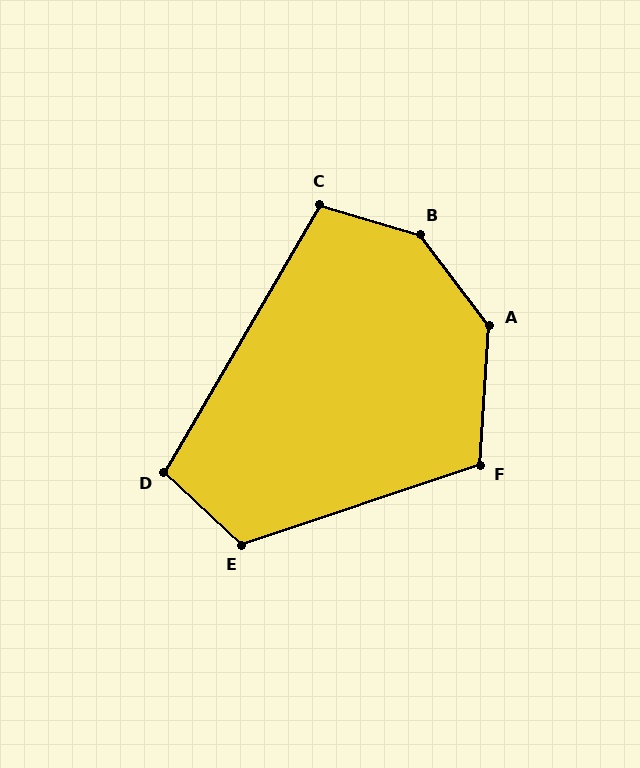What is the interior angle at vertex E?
Approximately 118 degrees (obtuse).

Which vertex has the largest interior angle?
B, at approximately 144 degrees.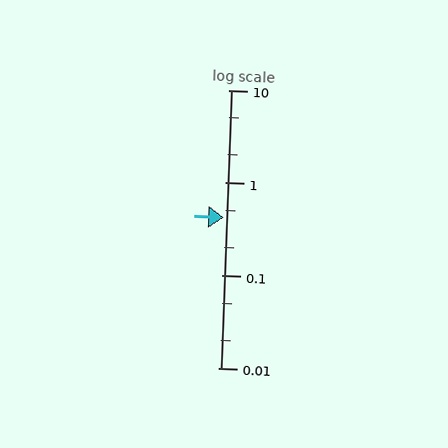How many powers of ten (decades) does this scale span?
The scale spans 3 decades, from 0.01 to 10.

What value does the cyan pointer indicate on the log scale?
The pointer indicates approximately 0.42.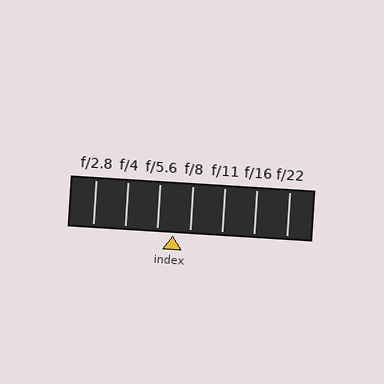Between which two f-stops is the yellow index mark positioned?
The index mark is between f/5.6 and f/8.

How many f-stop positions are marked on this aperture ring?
There are 7 f-stop positions marked.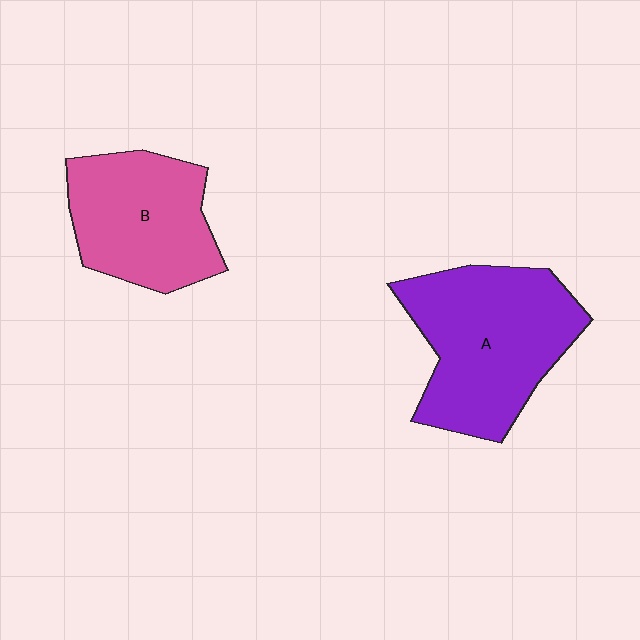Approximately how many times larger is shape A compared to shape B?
Approximately 1.3 times.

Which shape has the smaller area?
Shape B (pink).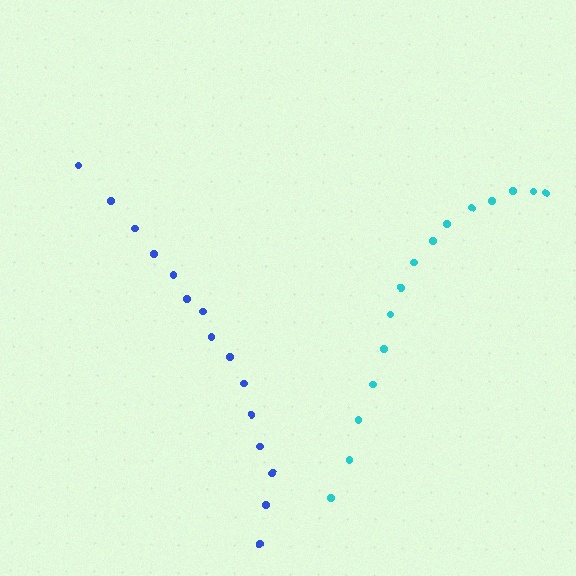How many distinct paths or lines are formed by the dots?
There are 2 distinct paths.